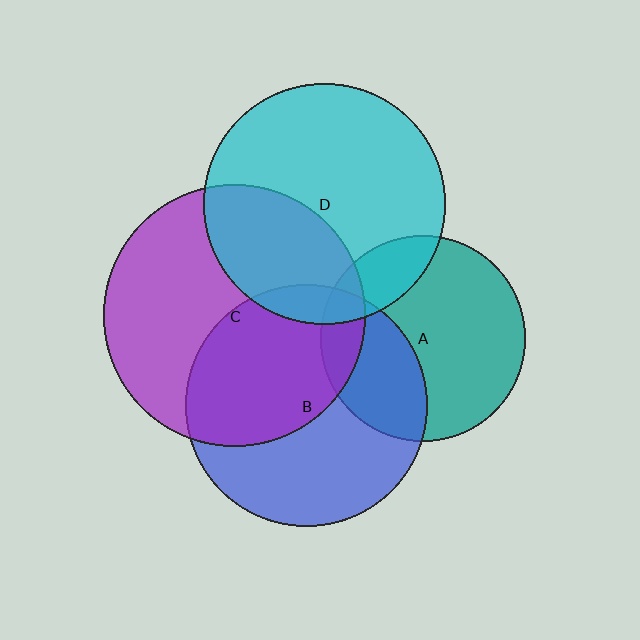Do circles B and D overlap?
Yes.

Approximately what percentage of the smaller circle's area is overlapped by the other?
Approximately 10%.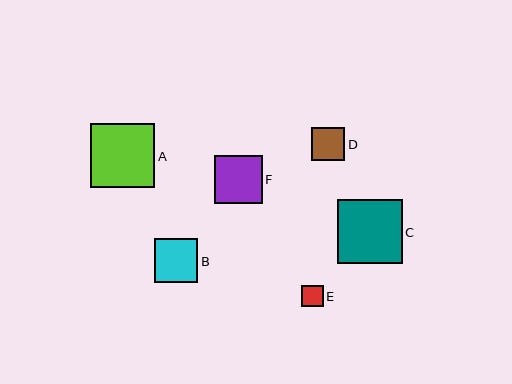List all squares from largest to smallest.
From largest to smallest: C, A, F, B, D, E.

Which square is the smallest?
Square E is the smallest with a size of approximately 22 pixels.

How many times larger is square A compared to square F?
Square A is approximately 1.3 times the size of square F.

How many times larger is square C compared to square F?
Square C is approximately 1.3 times the size of square F.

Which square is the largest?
Square C is the largest with a size of approximately 64 pixels.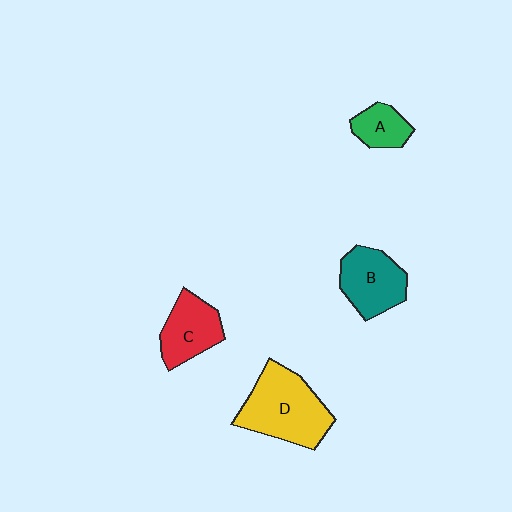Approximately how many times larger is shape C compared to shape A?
Approximately 1.6 times.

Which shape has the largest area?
Shape D (yellow).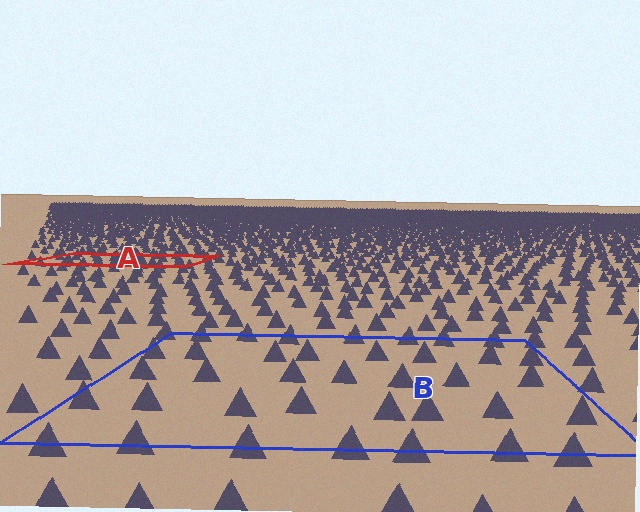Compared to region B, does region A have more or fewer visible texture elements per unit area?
Region A has more texture elements per unit area — they are packed more densely because it is farther away.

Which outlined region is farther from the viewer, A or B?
Region A is farther from the viewer — the texture elements inside it appear smaller and more densely packed.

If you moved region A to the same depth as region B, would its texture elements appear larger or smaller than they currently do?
They would appear larger. At a closer depth, the same texture elements are projected at a bigger on-screen size.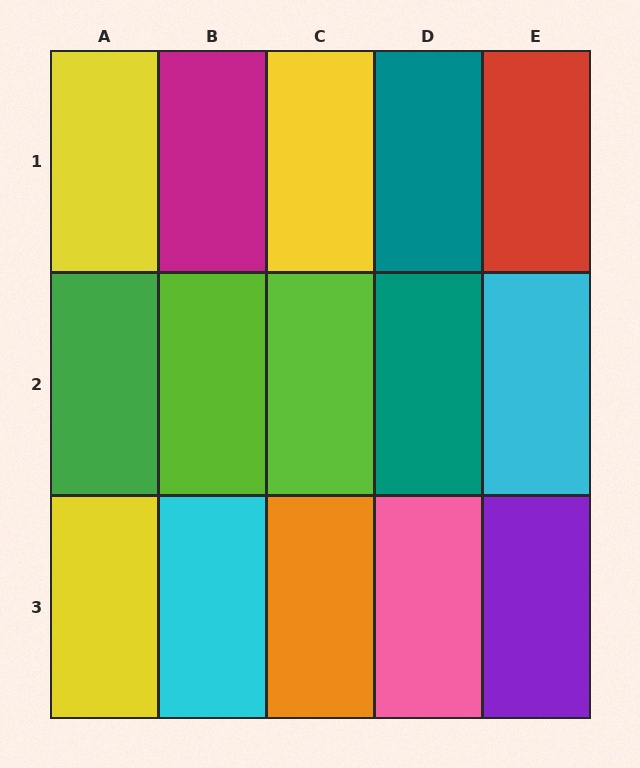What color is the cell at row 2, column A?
Green.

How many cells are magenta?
1 cell is magenta.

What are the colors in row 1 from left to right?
Yellow, magenta, yellow, teal, red.